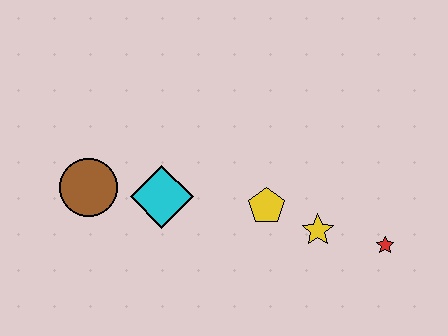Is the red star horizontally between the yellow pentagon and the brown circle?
No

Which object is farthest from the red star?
The brown circle is farthest from the red star.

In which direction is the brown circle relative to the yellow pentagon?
The brown circle is to the left of the yellow pentagon.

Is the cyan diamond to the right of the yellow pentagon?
No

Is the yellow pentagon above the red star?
Yes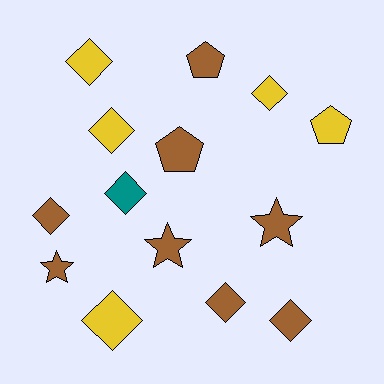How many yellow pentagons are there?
There is 1 yellow pentagon.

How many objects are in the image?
There are 14 objects.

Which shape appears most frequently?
Diamond, with 8 objects.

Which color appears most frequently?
Brown, with 8 objects.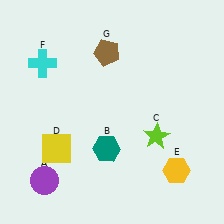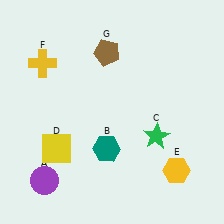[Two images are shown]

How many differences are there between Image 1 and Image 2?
There are 2 differences between the two images.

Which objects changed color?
C changed from lime to green. F changed from cyan to yellow.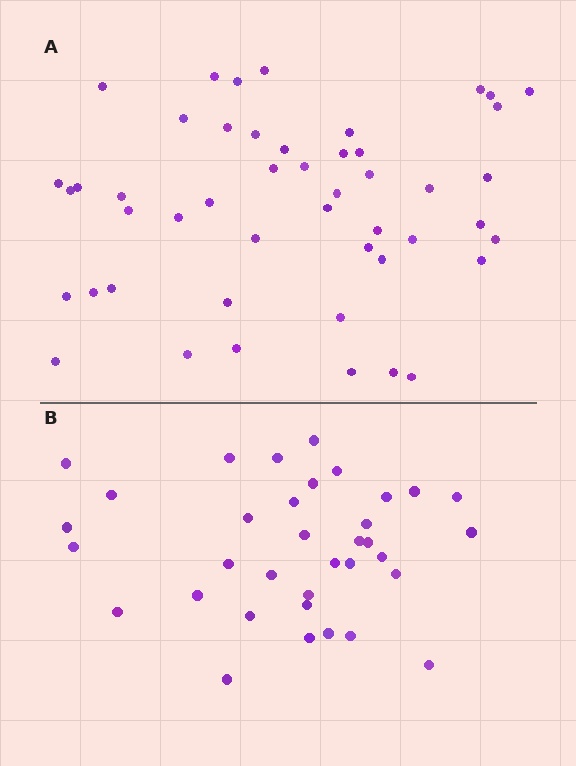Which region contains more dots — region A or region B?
Region A (the top region) has more dots.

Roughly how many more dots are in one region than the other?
Region A has approximately 15 more dots than region B.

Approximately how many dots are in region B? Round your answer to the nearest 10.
About 40 dots. (The exact count is 35, which rounds to 40.)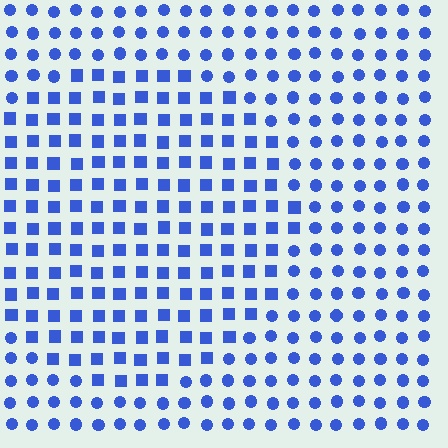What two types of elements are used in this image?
The image uses squares inside the circle region and circles outside it.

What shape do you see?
I see a circle.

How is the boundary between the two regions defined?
The boundary is defined by a change in element shape: squares inside vs. circles outside. All elements share the same color and spacing.